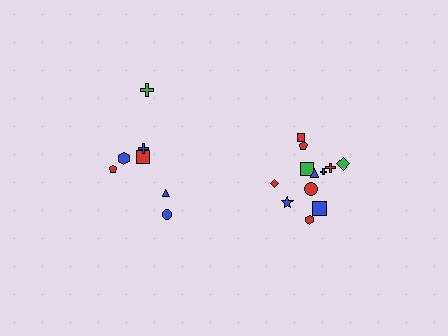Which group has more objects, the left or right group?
The right group.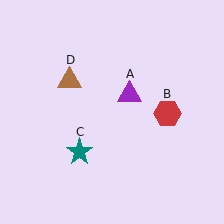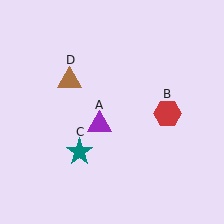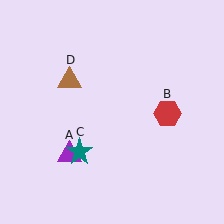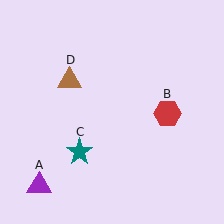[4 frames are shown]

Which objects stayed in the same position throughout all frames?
Red hexagon (object B) and teal star (object C) and brown triangle (object D) remained stationary.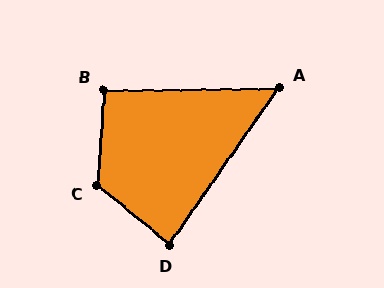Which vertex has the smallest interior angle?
A, at approximately 55 degrees.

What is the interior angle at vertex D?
Approximately 86 degrees (approximately right).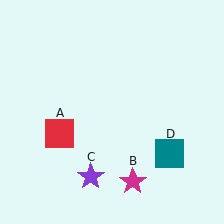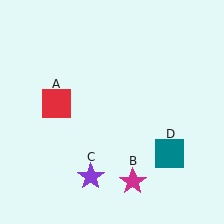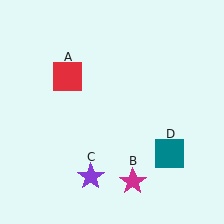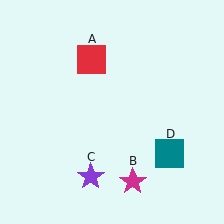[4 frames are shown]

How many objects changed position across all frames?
1 object changed position: red square (object A).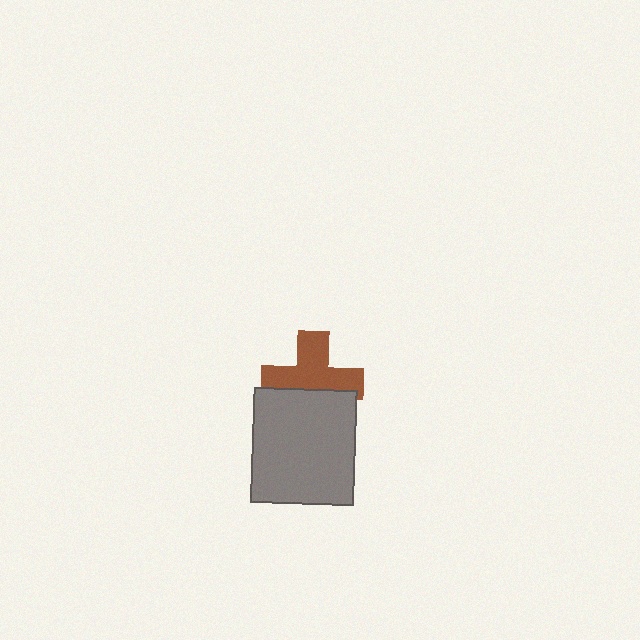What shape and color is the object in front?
The object in front is a gray rectangle.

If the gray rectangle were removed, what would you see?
You would see the complete brown cross.